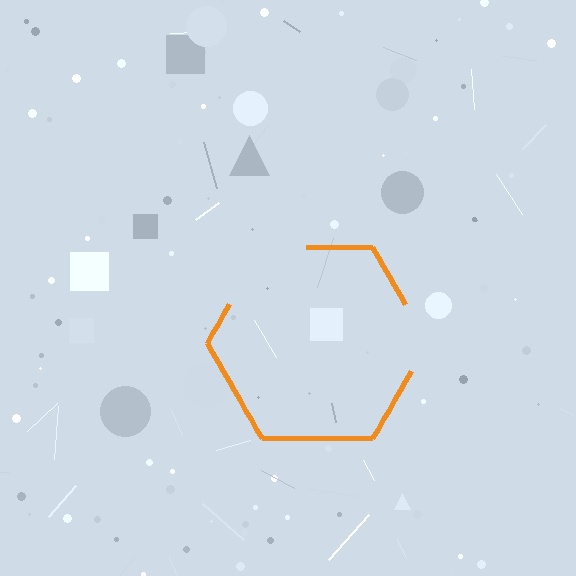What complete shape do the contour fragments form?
The contour fragments form a hexagon.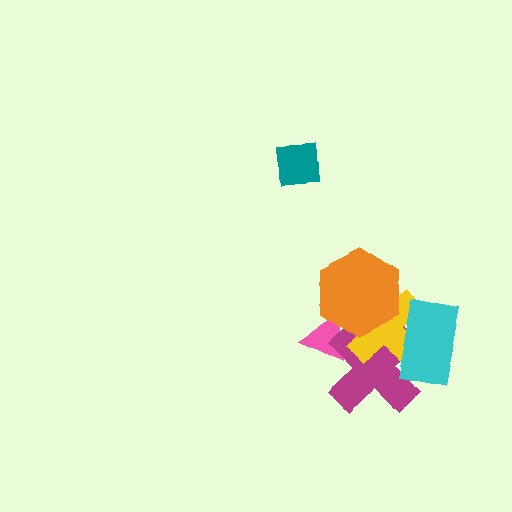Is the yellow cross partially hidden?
Yes, it is partially covered by another shape.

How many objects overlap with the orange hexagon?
3 objects overlap with the orange hexagon.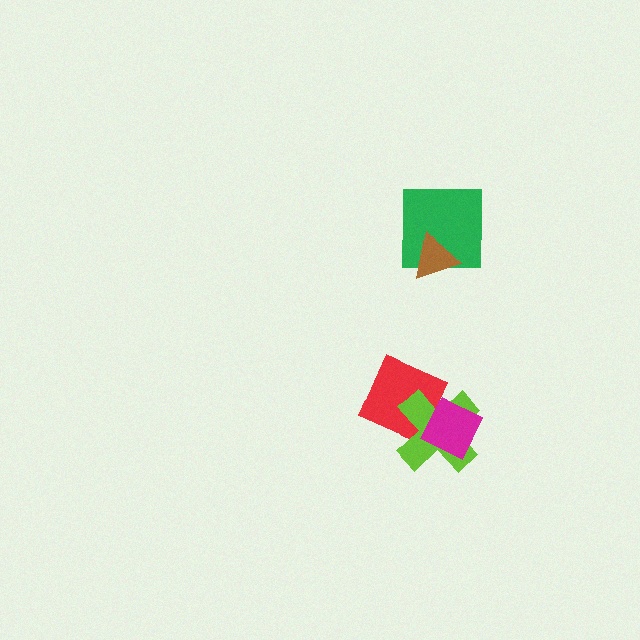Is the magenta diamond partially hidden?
No, no other shape covers it.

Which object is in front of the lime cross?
The magenta diamond is in front of the lime cross.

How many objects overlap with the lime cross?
2 objects overlap with the lime cross.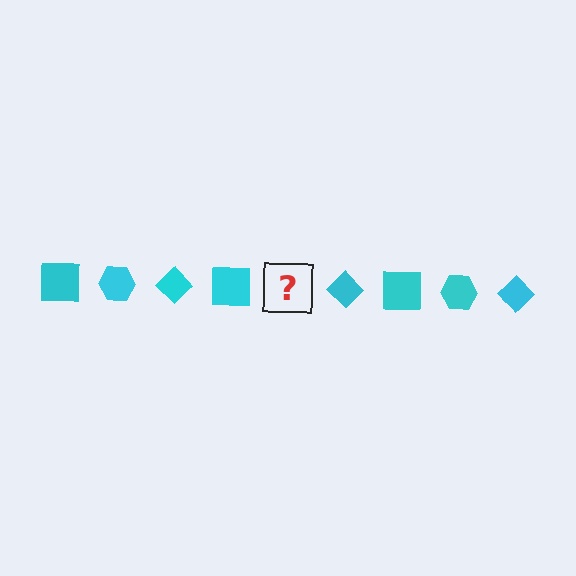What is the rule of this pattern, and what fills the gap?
The rule is that the pattern cycles through square, hexagon, diamond shapes in cyan. The gap should be filled with a cyan hexagon.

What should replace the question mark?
The question mark should be replaced with a cyan hexagon.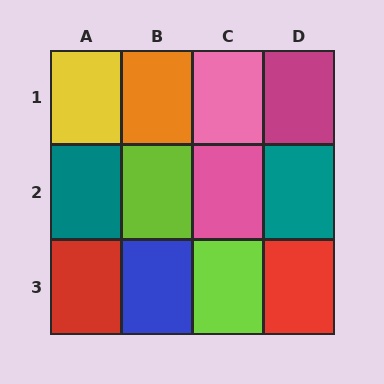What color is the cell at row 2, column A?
Teal.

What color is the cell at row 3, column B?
Blue.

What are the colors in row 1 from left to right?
Yellow, orange, pink, magenta.